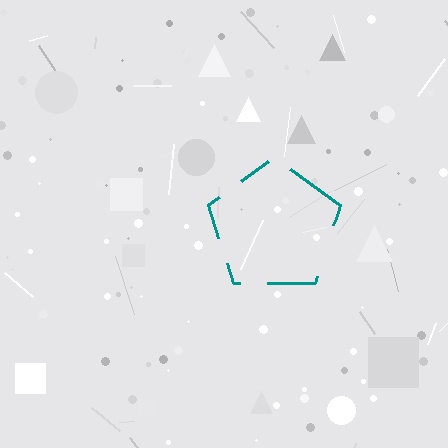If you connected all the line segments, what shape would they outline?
They would outline a pentagon.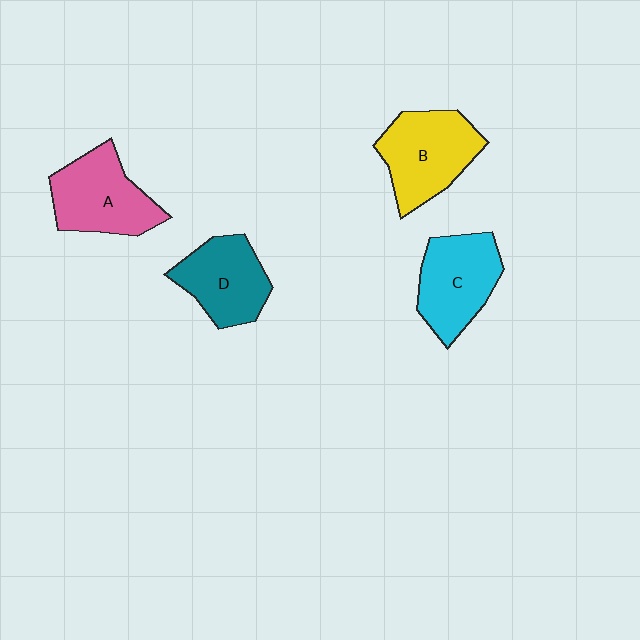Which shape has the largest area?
Shape B (yellow).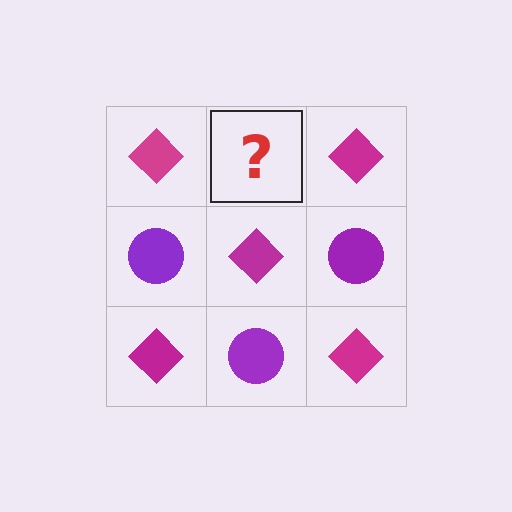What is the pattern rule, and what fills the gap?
The rule is that it alternates magenta diamond and purple circle in a checkerboard pattern. The gap should be filled with a purple circle.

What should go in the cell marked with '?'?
The missing cell should contain a purple circle.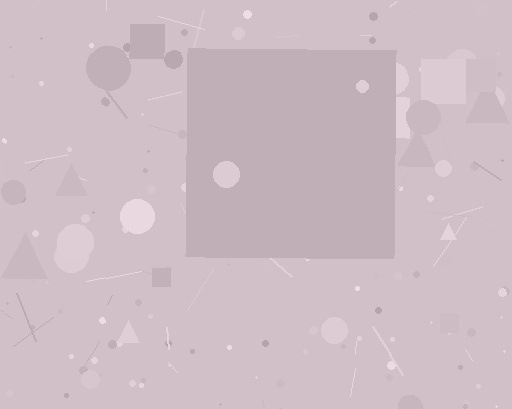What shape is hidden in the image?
A square is hidden in the image.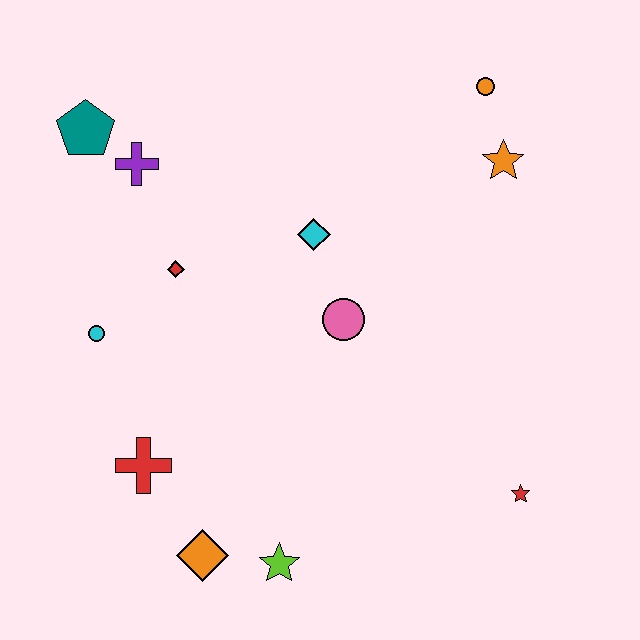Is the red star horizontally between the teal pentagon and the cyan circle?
No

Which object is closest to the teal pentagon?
The purple cross is closest to the teal pentagon.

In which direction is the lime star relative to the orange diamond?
The lime star is to the right of the orange diamond.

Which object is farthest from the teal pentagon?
The red star is farthest from the teal pentagon.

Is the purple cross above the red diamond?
Yes